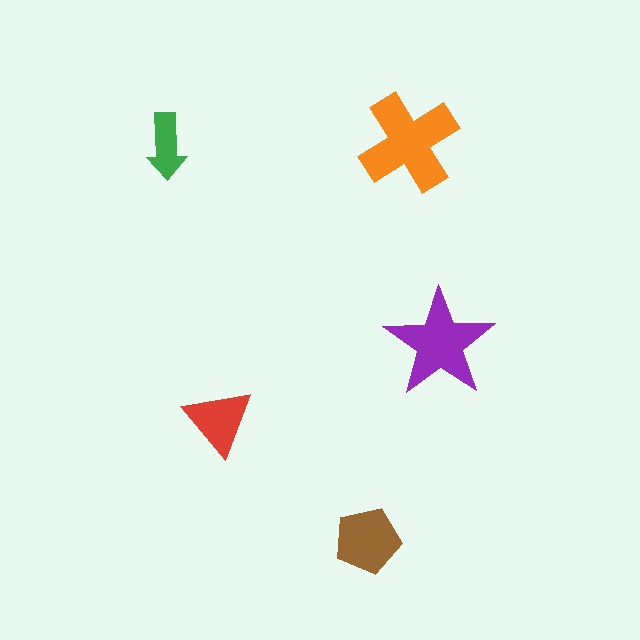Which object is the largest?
The orange cross.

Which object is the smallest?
The green arrow.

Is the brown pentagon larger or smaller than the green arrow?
Larger.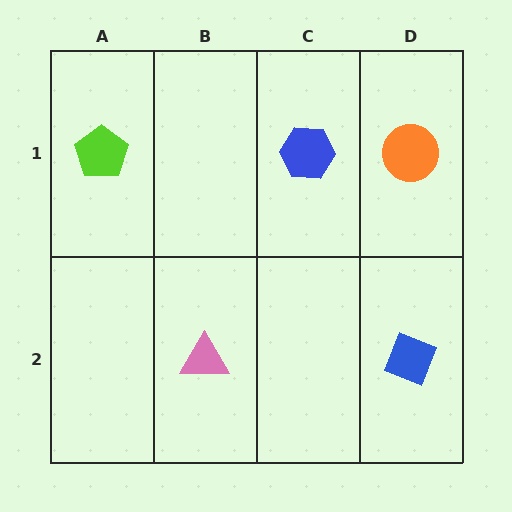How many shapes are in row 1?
3 shapes.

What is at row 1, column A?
A lime pentagon.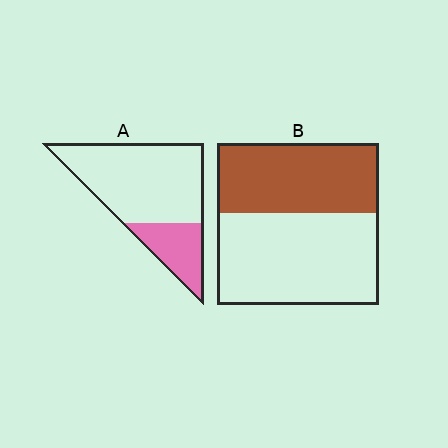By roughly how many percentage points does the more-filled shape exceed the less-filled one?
By roughly 15 percentage points (B over A).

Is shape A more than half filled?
No.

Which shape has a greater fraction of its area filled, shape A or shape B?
Shape B.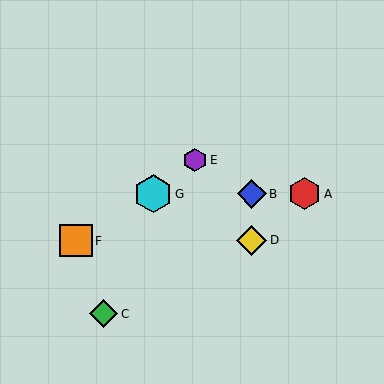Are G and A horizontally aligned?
Yes, both are at y≈194.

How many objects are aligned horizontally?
3 objects (A, B, G) are aligned horizontally.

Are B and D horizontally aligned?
No, B is at y≈194 and D is at y≈240.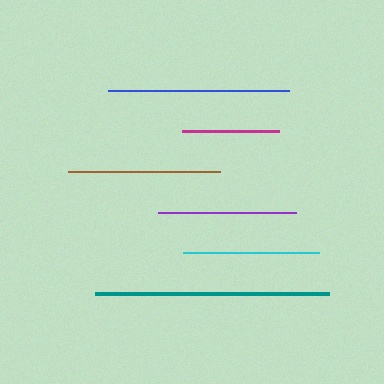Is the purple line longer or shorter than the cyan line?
The purple line is longer than the cyan line.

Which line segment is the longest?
The teal line is the longest at approximately 235 pixels.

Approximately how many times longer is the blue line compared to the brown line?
The blue line is approximately 1.2 times the length of the brown line.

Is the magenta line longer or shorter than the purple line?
The purple line is longer than the magenta line.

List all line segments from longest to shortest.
From longest to shortest: teal, blue, brown, purple, cyan, magenta.